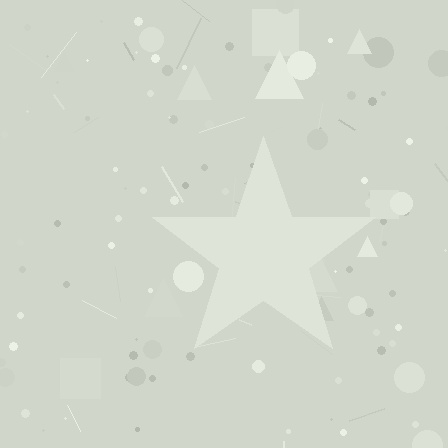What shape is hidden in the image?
A star is hidden in the image.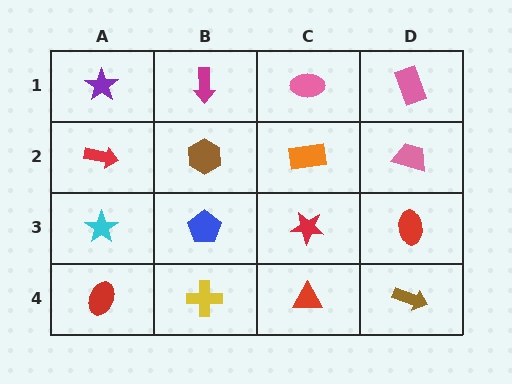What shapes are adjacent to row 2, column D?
A pink rectangle (row 1, column D), a red ellipse (row 3, column D), an orange rectangle (row 2, column C).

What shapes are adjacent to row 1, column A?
A red arrow (row 2, column A), a magenta arrow (row 1, column B).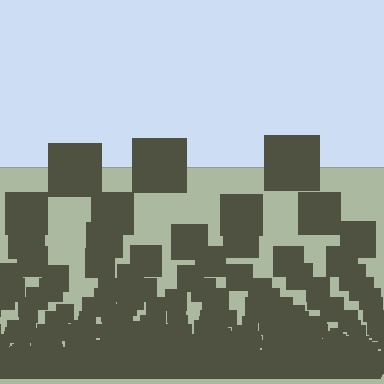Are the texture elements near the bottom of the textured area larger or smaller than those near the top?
Smaller. The gradient is inverted — elements near the bottom are smaller and denser.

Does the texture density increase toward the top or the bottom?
Density increases toward the bottom.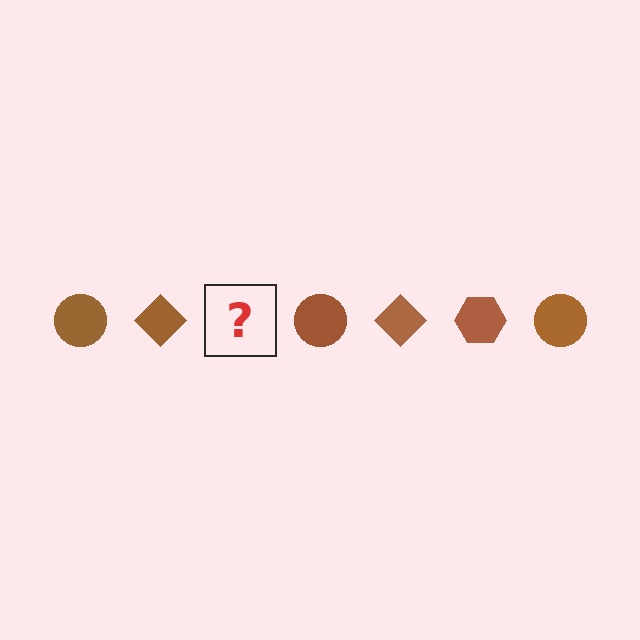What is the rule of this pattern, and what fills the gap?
The rule is that the pattern cycles through circle, diamond, hexagon shapes in brown. The gap should be filled with a brown hexagon.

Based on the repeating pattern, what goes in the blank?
The blank should be a brown hexagon.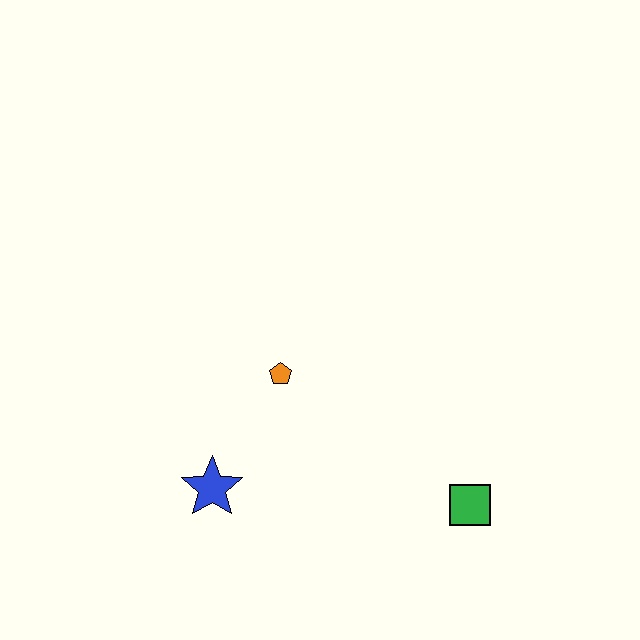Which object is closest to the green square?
The orange pentagon is closest to the green square.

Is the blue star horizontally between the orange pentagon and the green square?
No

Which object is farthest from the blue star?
The green square is farthest from the blue star.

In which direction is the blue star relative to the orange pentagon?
The blue star is below the orange pentagon.